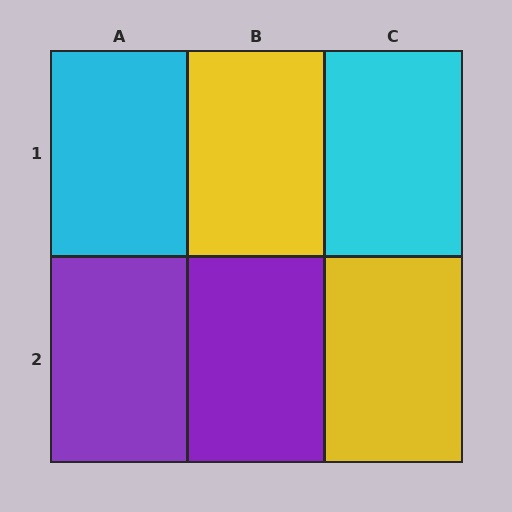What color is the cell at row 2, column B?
Purple.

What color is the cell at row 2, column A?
Purple.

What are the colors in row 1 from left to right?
Cyan, yellow, cyan.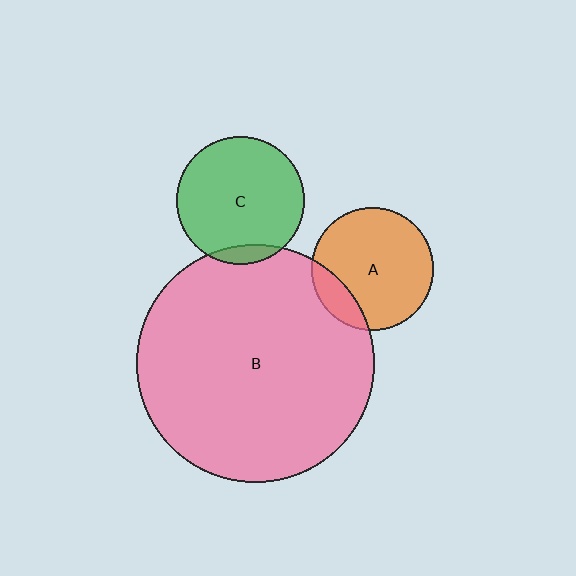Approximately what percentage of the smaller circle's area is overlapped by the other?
Approximately 10%.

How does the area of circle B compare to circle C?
Approximately 3.5 times.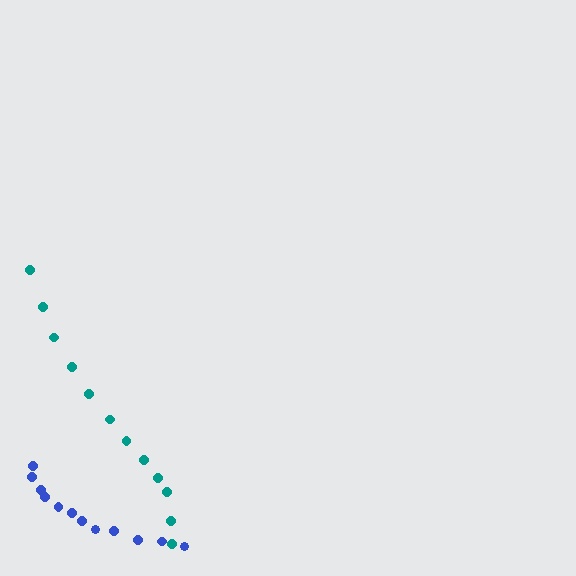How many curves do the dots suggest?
There are 2 distinct paths.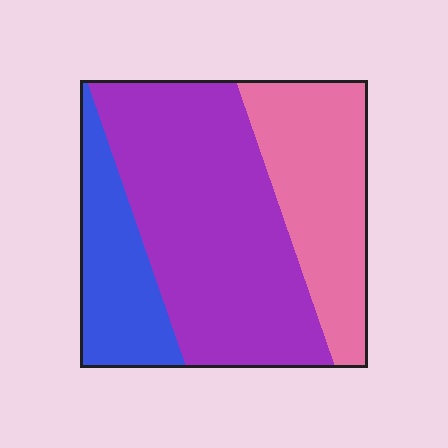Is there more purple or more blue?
Purple.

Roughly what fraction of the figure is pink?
Pink takes up about one quarter (1/4) of the figure.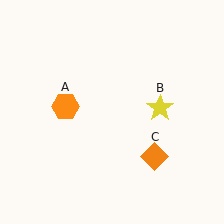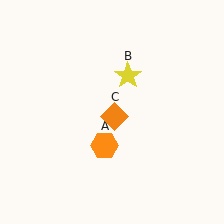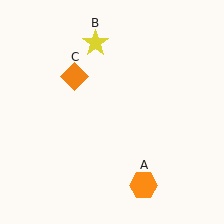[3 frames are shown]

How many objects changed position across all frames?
3 objects changed position: orange hexagon (object A), yellow star (object B), orange diamond (object C).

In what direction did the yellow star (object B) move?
The yellow star (object B) moved up and to the left.